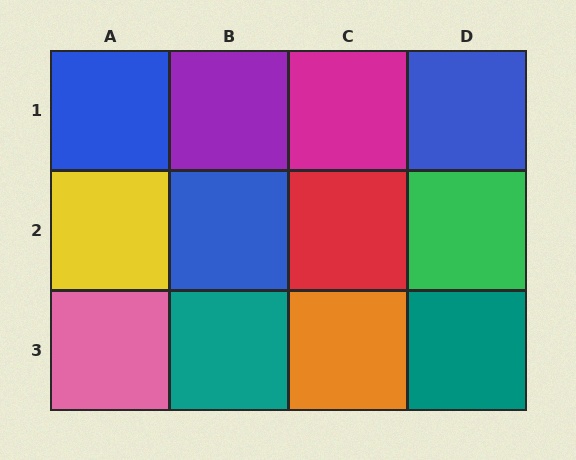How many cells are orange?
1 cell is orange.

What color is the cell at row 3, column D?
Teal.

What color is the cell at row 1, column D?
Blue.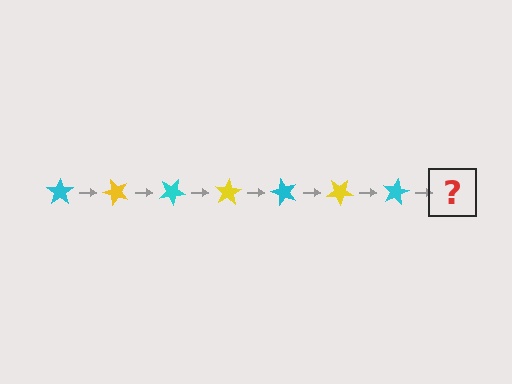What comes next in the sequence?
The next element should be a yellow star, rotated 350 degrees from the start.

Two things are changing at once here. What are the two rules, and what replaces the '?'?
The two rules are that it rotates 50 degrees each step and the color cycles through cyan and yellow. The '?' should be a yellow star, rotated 350 degrees from the start.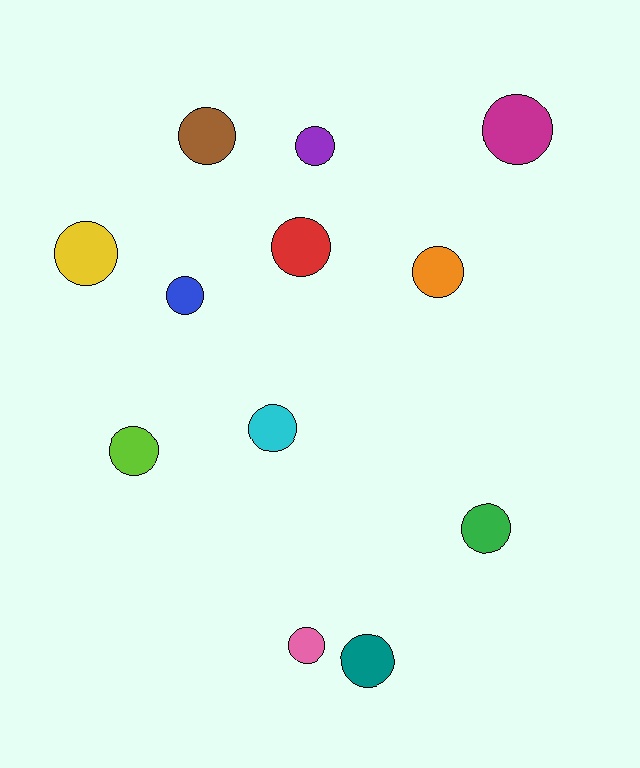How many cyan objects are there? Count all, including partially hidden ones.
There is 1 cyan object.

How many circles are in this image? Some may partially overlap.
There are 12 circles.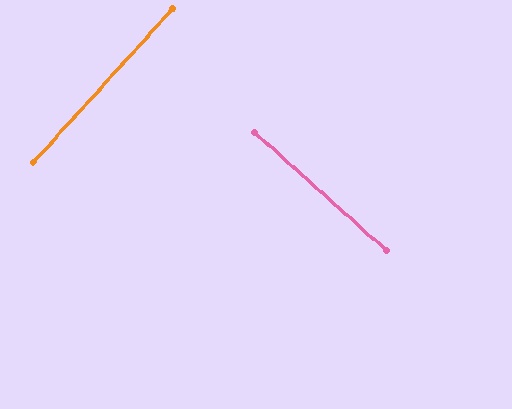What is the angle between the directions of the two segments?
Approximately 90 degrees.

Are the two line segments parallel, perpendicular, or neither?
Perpendicular — they meet at approximately 90°.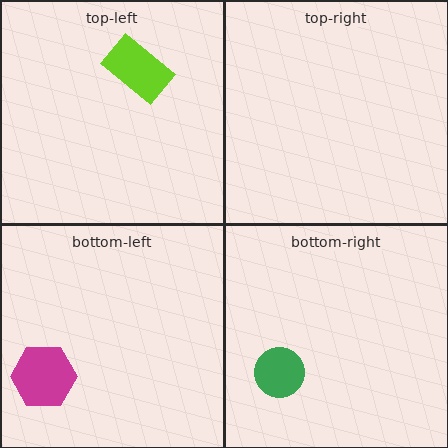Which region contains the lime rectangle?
The top-left region.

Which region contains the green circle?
The bottom-right region.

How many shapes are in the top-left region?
1.